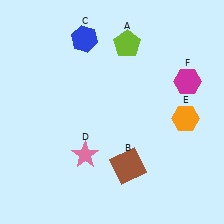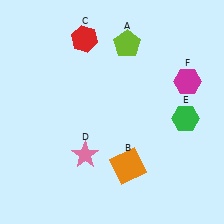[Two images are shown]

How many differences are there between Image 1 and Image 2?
There are 3 differences between the two images.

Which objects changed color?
B changed from brown to orange. C changed from blue to red. E changed from orange to green.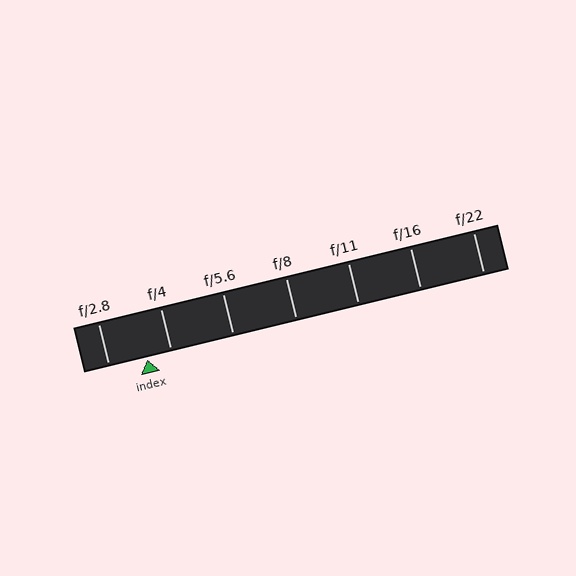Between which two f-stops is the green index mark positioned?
The index mark is between f/2.8 and f/4.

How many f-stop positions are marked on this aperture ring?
There are 7 f-stop positions marked.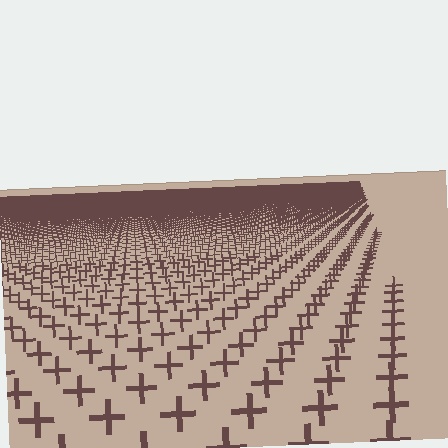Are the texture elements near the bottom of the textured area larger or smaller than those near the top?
Larger. Near the bottom, elements are closer to the viewer and appear at a bigger on-screen size.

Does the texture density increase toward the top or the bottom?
Density increases toward the top.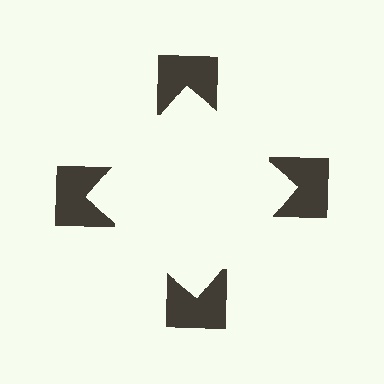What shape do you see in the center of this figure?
An illusory square — its edges are inferred from the aligned wedge cuts in the notched squares, not physically drawn.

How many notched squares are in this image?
There are 4 — one at each vertex of the illusory square.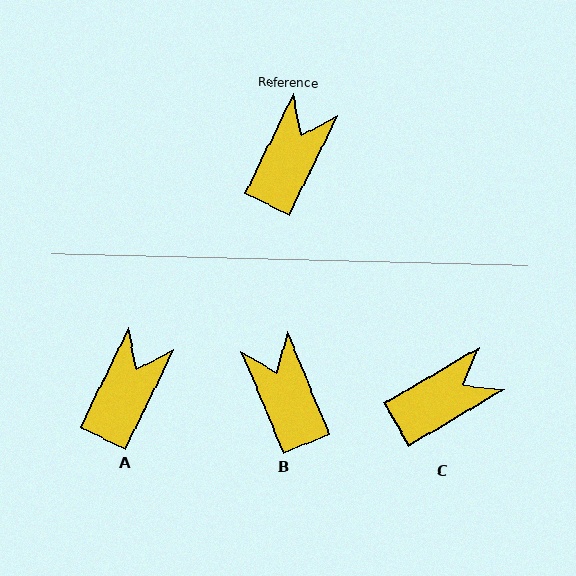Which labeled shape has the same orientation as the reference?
A.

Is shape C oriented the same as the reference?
No, it is off by about 34 degrees.